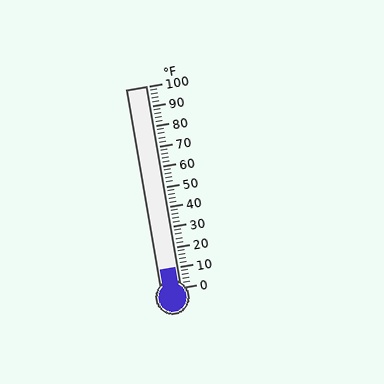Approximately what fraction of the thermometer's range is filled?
The thermometer is filled to approximately 10% of its range.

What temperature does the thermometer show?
The thermometer shows approximately 10°F.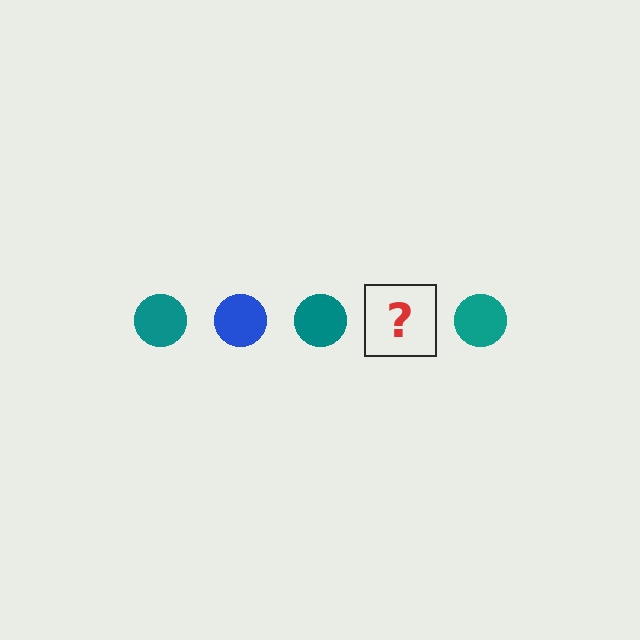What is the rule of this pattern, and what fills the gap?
The rule is that the pattern cycles through teal, blue circles. The gap should be filled with a blue circle.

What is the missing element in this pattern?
The missing element is a blue circle.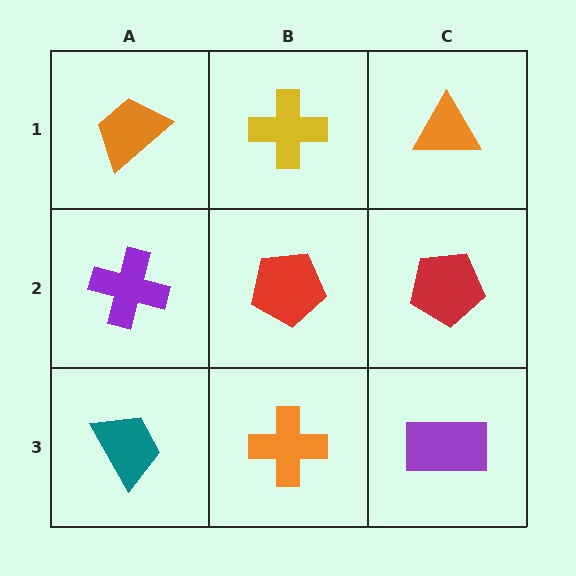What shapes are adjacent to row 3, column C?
A red pentagon (row 2, column C), an orange cross (row 3, column B).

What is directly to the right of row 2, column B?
A red pentagon.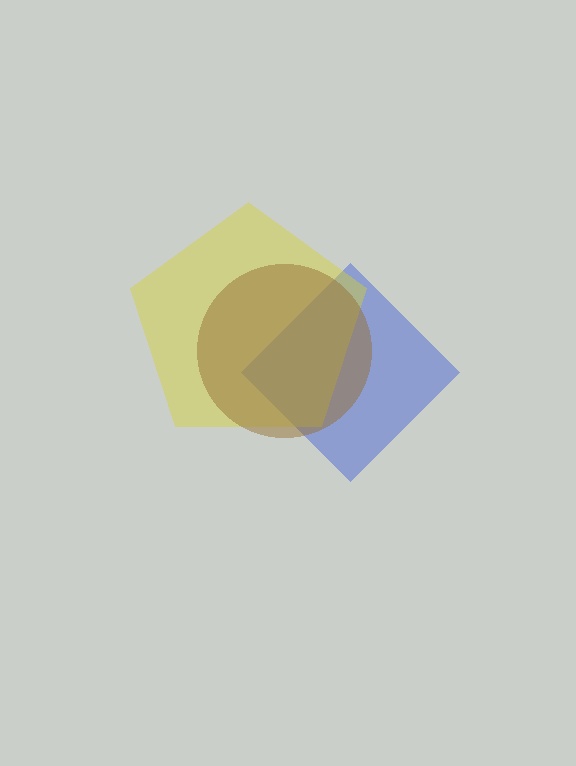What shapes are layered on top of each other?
The layered shapes are: a blue diamond, a yellow pentagon, a brown circle.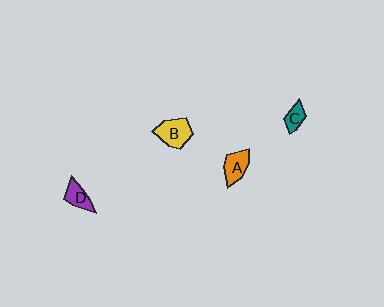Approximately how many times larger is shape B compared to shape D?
Approximately 1.5 times.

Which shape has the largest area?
Shape B (yellow).